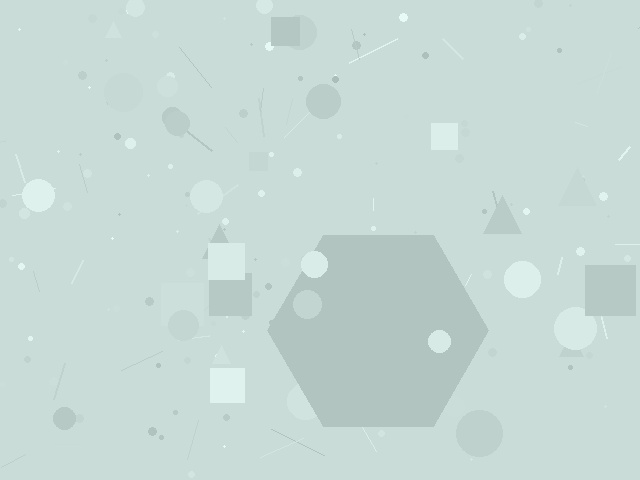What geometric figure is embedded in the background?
A hexagon is embedded in the background.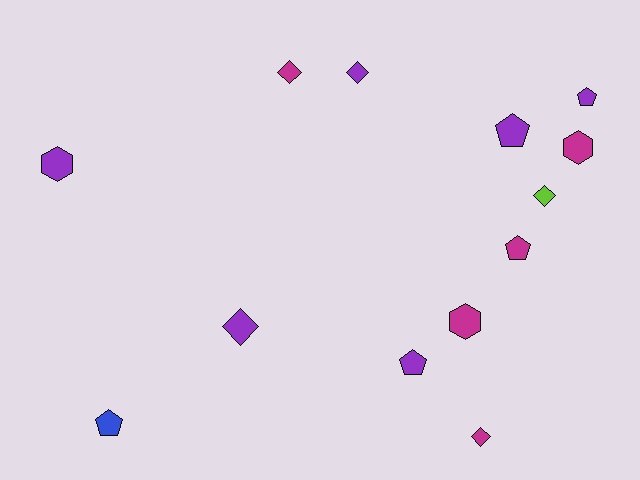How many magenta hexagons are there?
There are 2 magenta hexagons.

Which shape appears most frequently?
Pentagon, with 5 objects.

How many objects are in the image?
There are 13 objects.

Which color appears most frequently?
Purple, with 6 objects.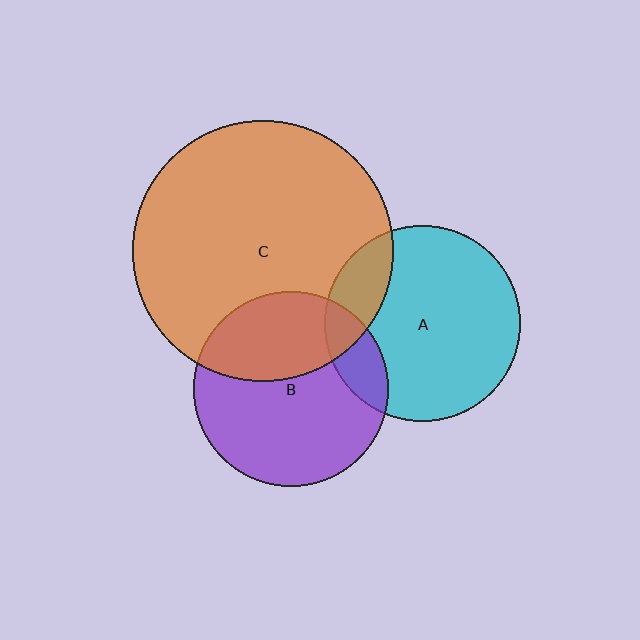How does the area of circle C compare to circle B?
Approximately 1.8 times.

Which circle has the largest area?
Circle C (orange).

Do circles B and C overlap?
Yes.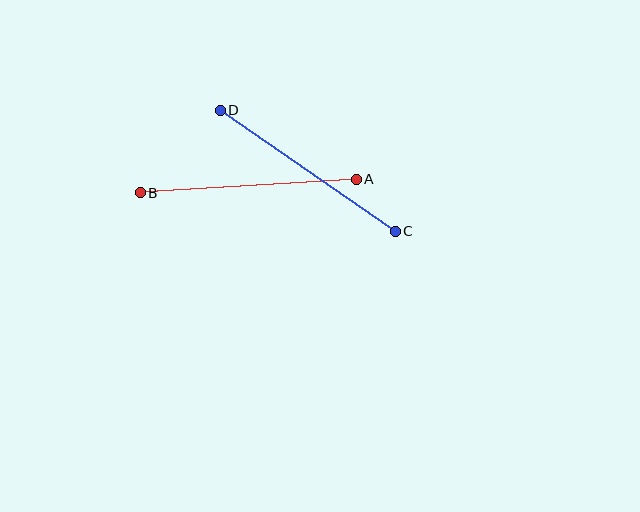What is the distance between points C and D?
The distance is approximately 212 pixels.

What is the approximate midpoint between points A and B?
The midpoint is at approximately (248, 186) pixels.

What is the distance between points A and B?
The distance is approximately 216 pixels.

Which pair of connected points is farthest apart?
Points A and B are farthest apart.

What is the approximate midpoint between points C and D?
The midpoint is at approximately (308, 171) pixels.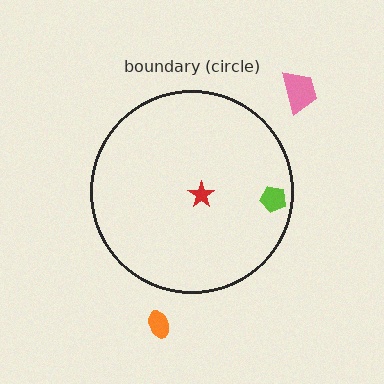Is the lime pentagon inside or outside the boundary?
Inside.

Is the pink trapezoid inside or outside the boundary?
Outside.